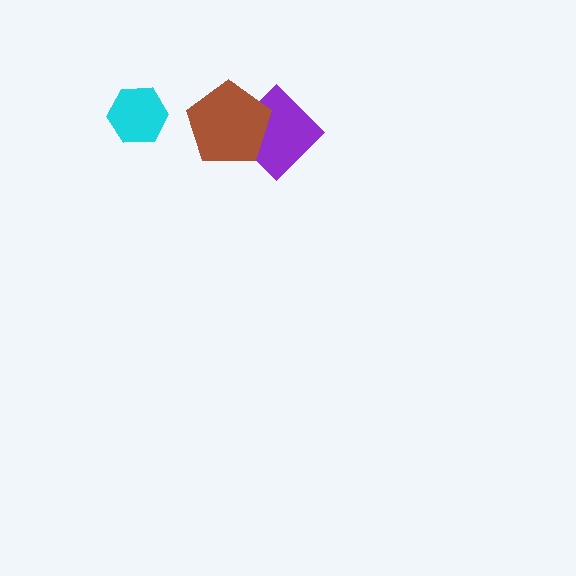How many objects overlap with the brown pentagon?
1 object overlaps with the brown pentagon.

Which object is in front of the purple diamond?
The brown pentagon is in front of the purple diamond.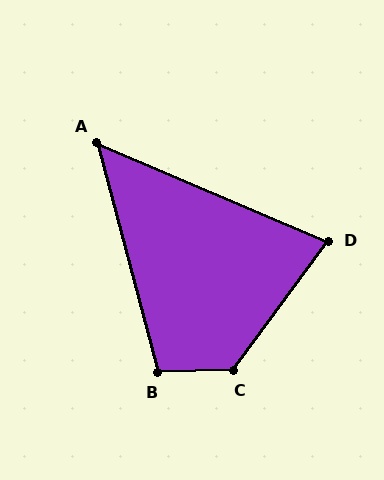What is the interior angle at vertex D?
Approximately 77 degrees (acute).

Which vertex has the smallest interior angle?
A, at approximately 52 degrees.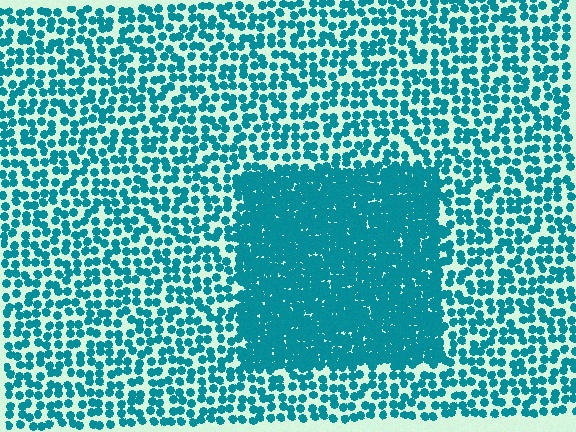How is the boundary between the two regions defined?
The boundary is defined by a change in element density (approximately 2.4x ratio). All elements are the same color, size, and shape.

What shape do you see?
I see a rectangle.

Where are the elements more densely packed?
The elements are more densely packed inside the rectangle boundary.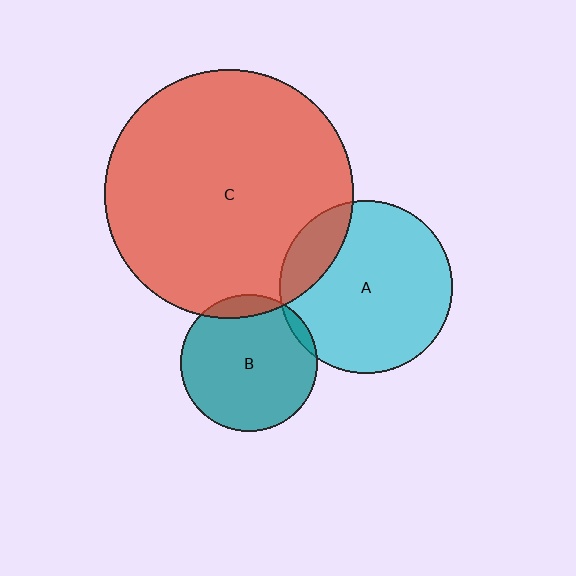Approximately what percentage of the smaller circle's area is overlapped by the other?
Approximately 5%.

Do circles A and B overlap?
Yes.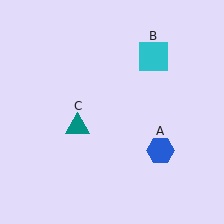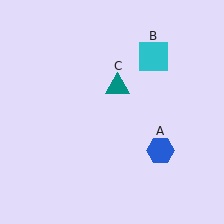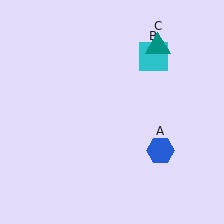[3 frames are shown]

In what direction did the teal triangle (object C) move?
The teal triangle (object C) moved up and to the right.